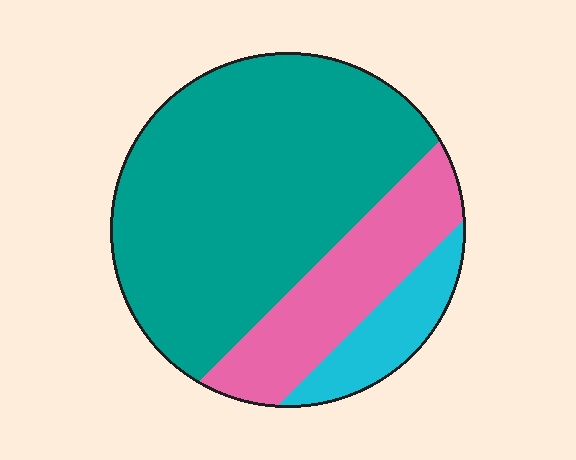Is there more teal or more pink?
Teal.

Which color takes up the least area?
Cyan, at roughly 10%.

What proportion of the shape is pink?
Pink takes up about one quarter (1/4) of the shape.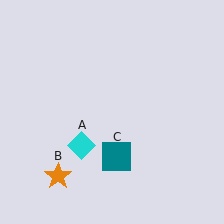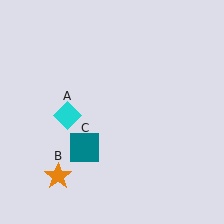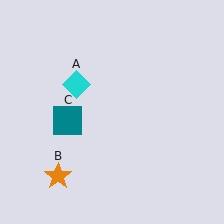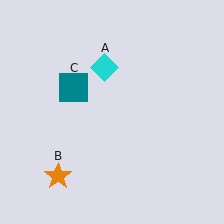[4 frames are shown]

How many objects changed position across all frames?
2 objects changed position: cyan diamond (object A), teal square (object C).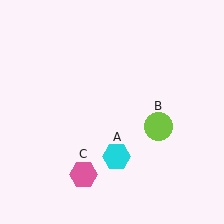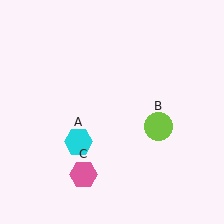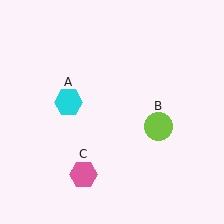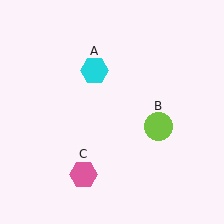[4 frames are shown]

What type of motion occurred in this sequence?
The cyan hexagon (object A) rotated clockwise around the center of the scene.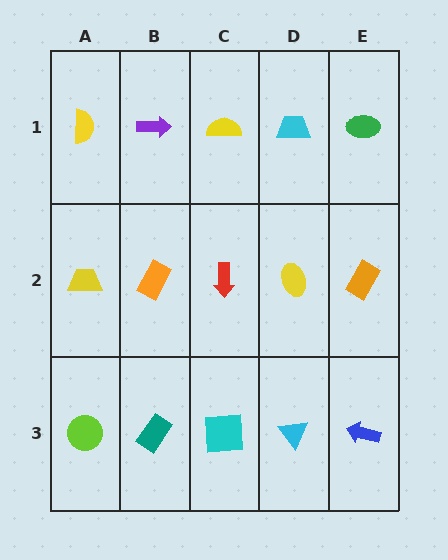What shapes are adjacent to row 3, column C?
A red arrow (row 2, column C), a teal rectangle (row 3, column B), a cyan triangle (row 3, column D).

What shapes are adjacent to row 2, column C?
A yellow semicircle (row 1, column C), a cyan square (row 3, column C), an orange rectangle (row 2, column B), a yellow ellipse (row 2, column D).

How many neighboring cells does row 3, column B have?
3.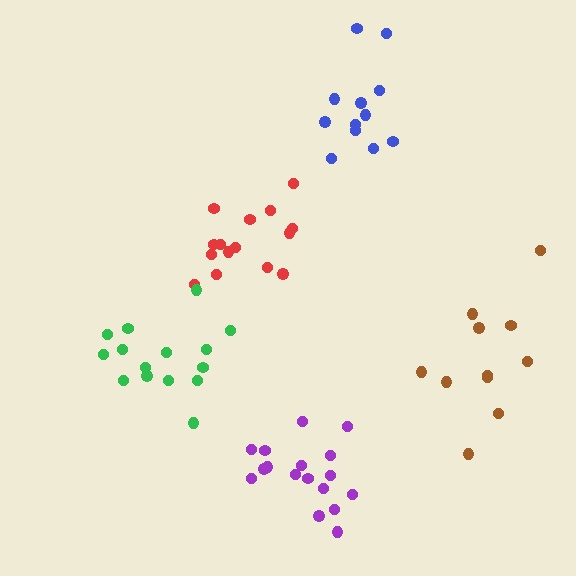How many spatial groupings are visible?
There are 5 spatial groupings.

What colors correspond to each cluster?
The clusters are colored: red, purple, green, brown, blue.